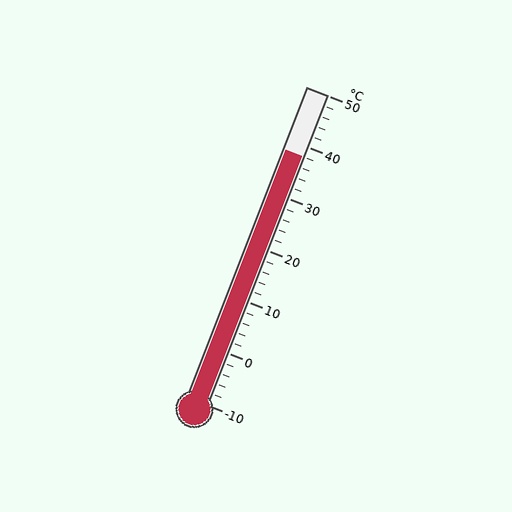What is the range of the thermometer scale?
The thermometer scale ranges from -10°C to 50°C.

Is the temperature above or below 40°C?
The temperature is below 40°C.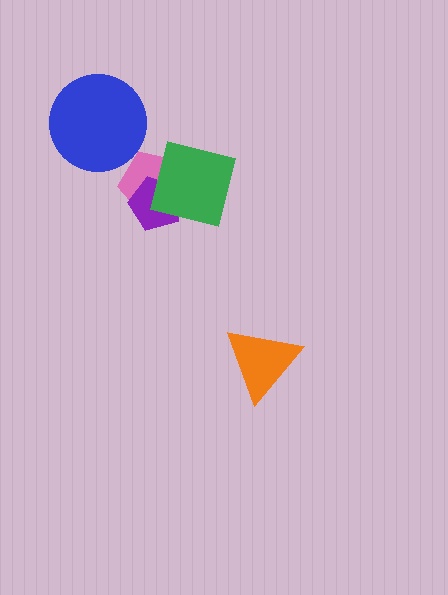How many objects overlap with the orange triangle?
0 objects overlap with the orange triangle.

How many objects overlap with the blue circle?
0 objects overlap with the blue circle.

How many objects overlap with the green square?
2 objects overlap with the green square.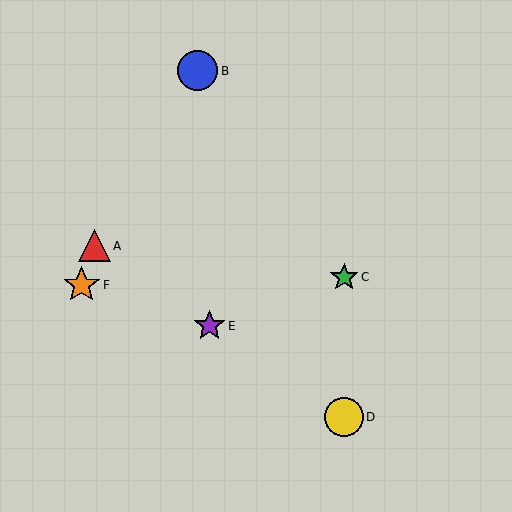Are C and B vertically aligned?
No, C is at x≈344 and B is at x≈198.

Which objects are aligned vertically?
Objects C, D are aligned vertically.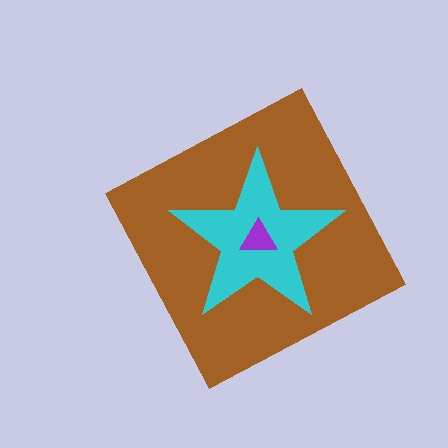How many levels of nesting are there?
3.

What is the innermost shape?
The purple triangle.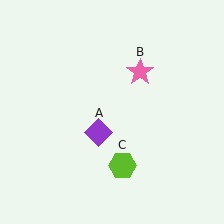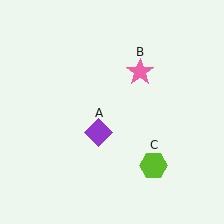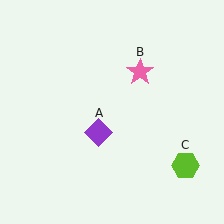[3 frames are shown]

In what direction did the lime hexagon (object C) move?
The lime hexagon (object C) moved right.